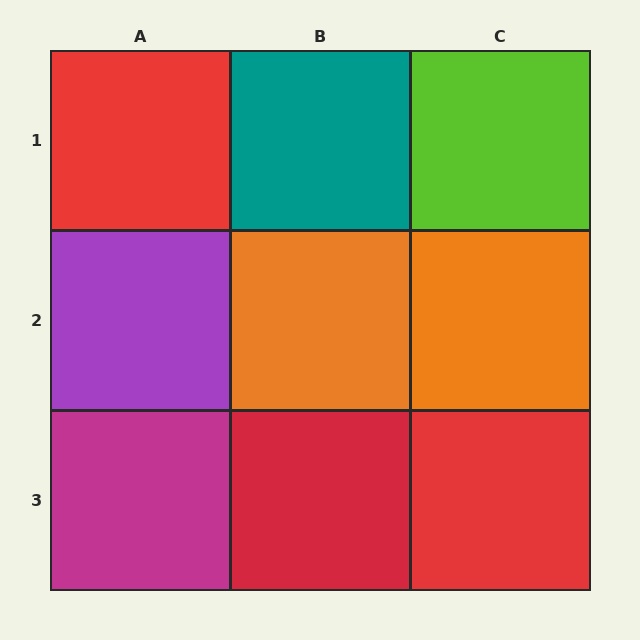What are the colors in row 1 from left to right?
Red, teal, lime.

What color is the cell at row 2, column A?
Purple.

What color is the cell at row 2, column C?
Orange.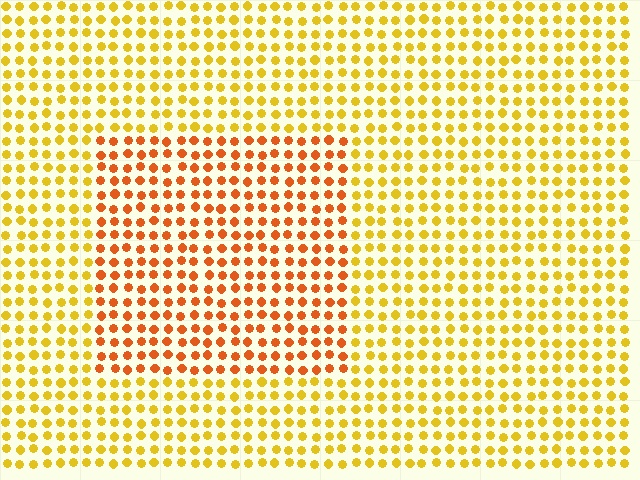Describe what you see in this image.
The image is filled with small yellow elements in a uniform arrangement. A rectangle-shaped region is visible where the elements are tinted to a slightly different hue, forming a subtle color boundary.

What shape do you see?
I see a rectangle.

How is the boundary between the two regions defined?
The boundary is defined purely by a slight shift in hue (about 32 degrees). Spacing, size, and orientation are identical on both sides.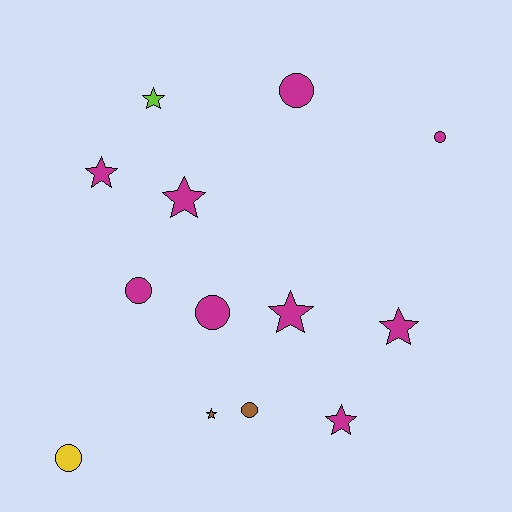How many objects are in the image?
There are 13 objects.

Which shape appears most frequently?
Star, with 7 objects.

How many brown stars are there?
There is 1 brown star.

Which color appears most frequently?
Magenta, with 9 objects.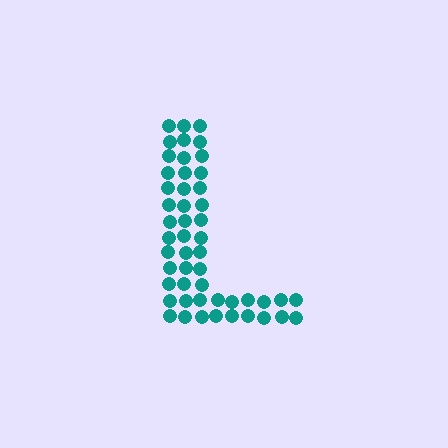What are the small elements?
The small elements are circles.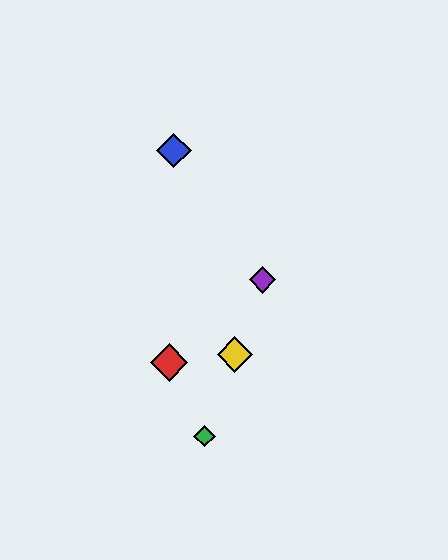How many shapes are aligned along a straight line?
3 shapes (the green diamond, the yellow diamond, the purple diamond) are aligned along a straight line.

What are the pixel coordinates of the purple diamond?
The purple diamond is at (262, 280).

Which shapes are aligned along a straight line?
The green diamond, the yellow diamond, the purple diamond are aligned along a straight line.